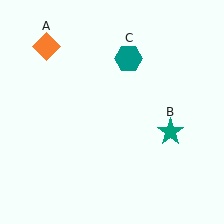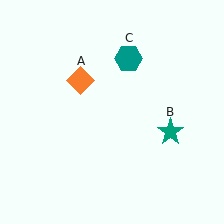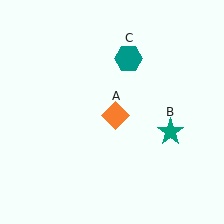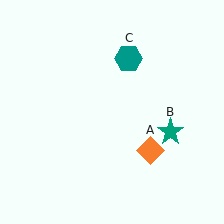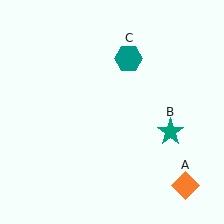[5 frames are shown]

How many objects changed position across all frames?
1 object changed position: orange diamond (object A).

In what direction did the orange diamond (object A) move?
The orange diamond (object A) moved down and to the right.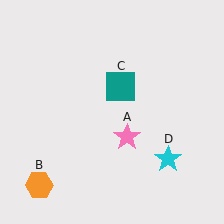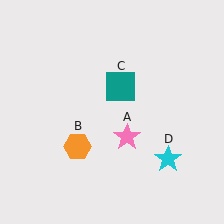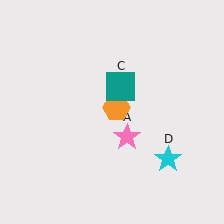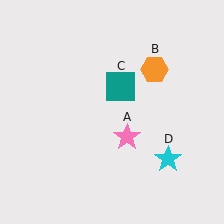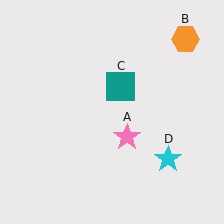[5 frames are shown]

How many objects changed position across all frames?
1 object changed position: orange hexagon (object B).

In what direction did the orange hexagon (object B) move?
The orange hexagon (object B) moved up and to the right.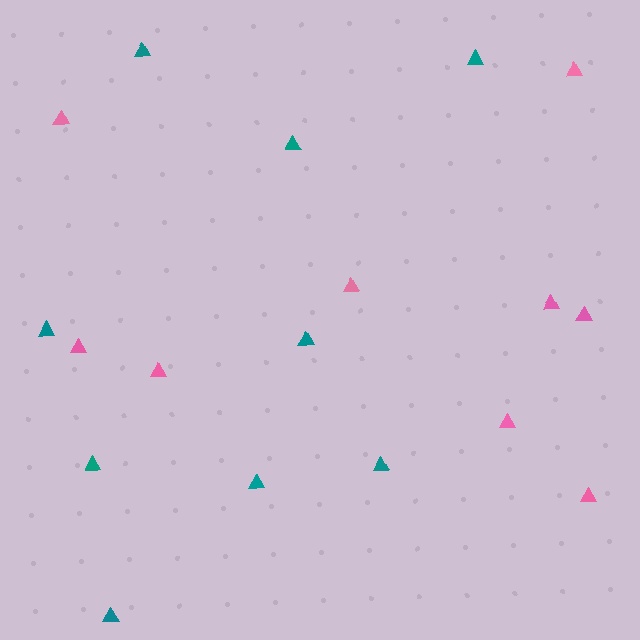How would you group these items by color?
There are 2 groups: one group of pink triangles (9) and one group of teal triangles (9).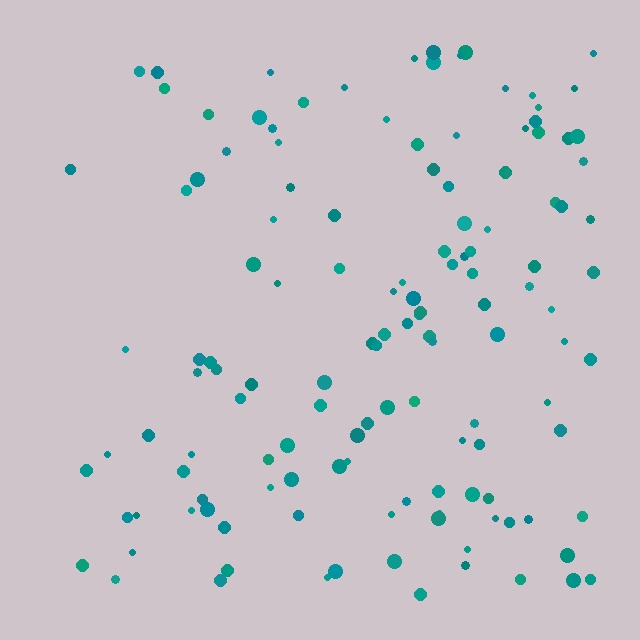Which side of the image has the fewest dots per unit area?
The left.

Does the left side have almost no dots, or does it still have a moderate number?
Still a moderate number, just noticeably fewer than the right.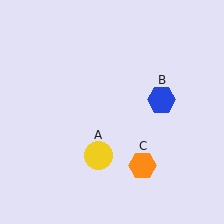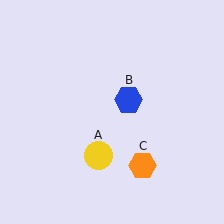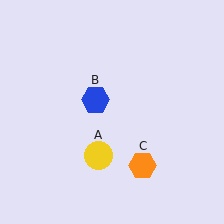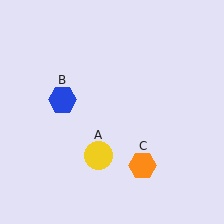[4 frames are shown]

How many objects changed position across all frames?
1 object changed position: blue hexagon (object B).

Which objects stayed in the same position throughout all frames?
Yellow circle (object A) and orange hexagon (object C) remained stationary.